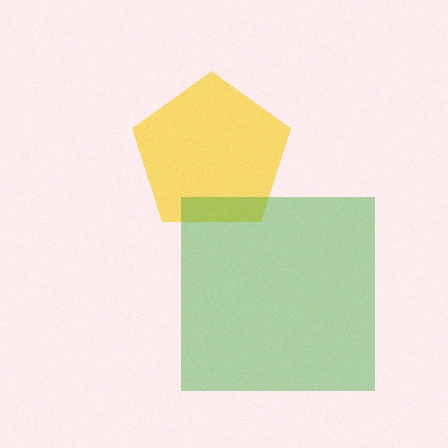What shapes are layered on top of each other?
The layered shapes are: a yellow pentagon, a green square.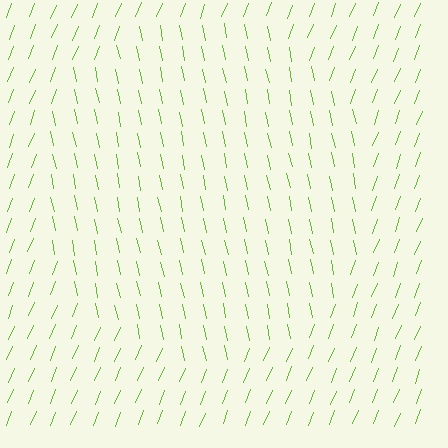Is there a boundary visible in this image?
Yes, there is a texture boundary formed by a change in line orientation.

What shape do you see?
I see a circle.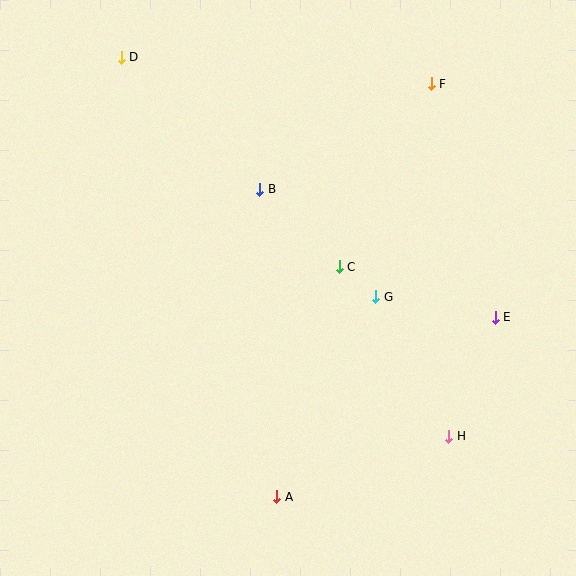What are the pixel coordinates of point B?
Point B is at (260, 189).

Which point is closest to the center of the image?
Point C at (339, 267) is closest to the center.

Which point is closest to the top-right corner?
Point F is closest to the top-right corner.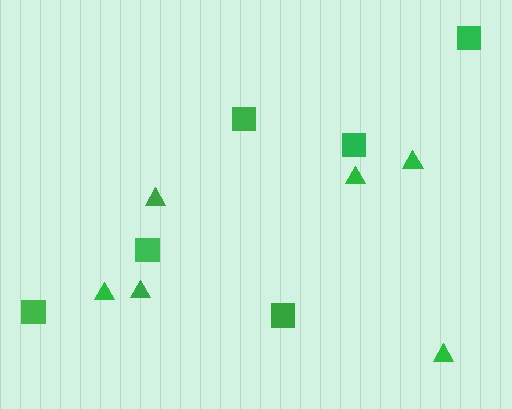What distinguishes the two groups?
There are 2 groups: one group of triangles (6) and one group of squares (6).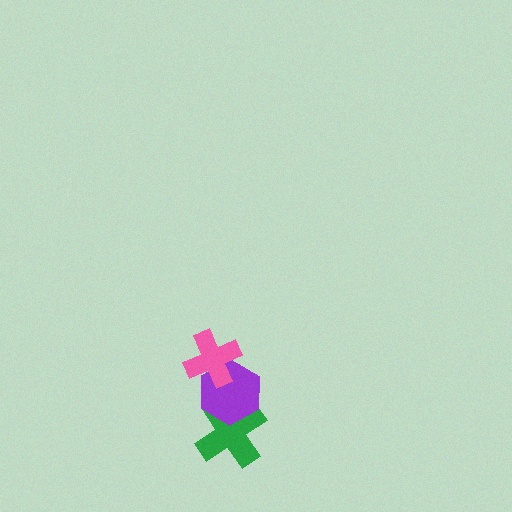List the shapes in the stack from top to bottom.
From top to bottom: the pink cross, the purple hexagon, the green cross.